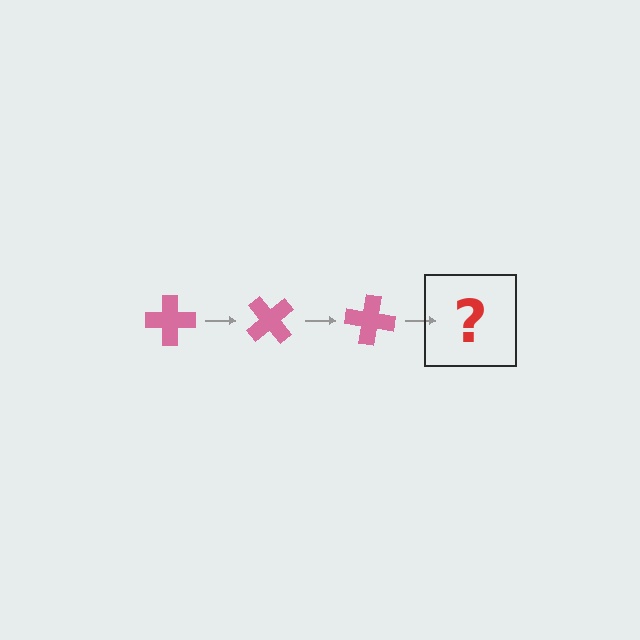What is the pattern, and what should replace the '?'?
The pattern is that the cross rotates 50 degrees each step. The '?' should be a pink cross rotated 150 degrees.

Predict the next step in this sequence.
The next step is a pink cross rotated 150 degrees.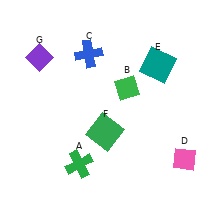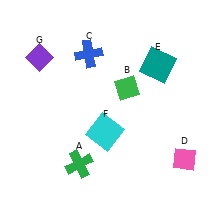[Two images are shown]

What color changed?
The square (F) changed from green in Image 1 to cyan in Image 2.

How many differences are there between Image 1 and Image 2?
There is 1 difference between the two images.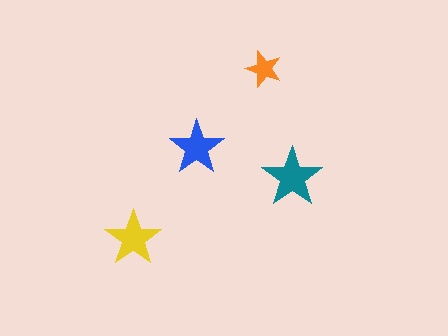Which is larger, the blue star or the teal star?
The teal one.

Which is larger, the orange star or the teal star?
The teal one.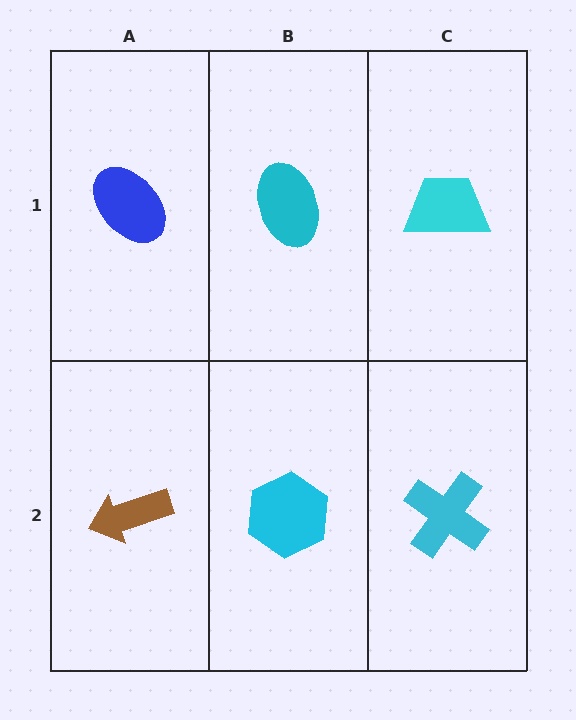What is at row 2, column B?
A cyan hexagon.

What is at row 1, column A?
A blue ellipse.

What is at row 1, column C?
A cyan trapezoid.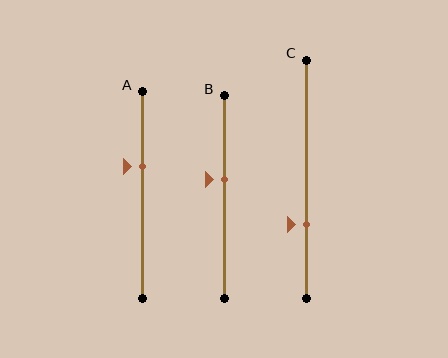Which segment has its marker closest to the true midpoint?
Segment B has its marker closest to the true midpoint.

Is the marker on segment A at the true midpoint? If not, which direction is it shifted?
No, the marker on segment A is shifted upward by about 14% of the segment length.